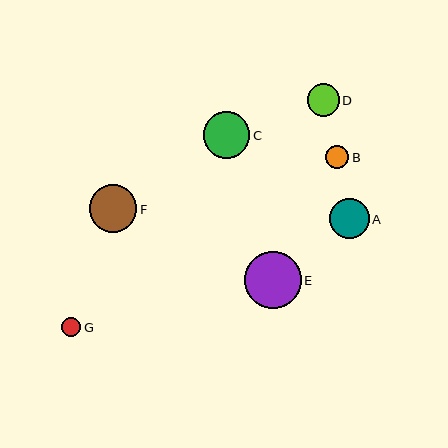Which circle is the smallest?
Circle G is the smallest with a size of approximately 19 pixels.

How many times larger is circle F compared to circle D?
Circle F is approximately 1.5 times the size of circle D.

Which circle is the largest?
Circle E is the largest with a size of approximately 57 pixels.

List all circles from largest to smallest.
From largest to smallest: E, F, C, A, D, B, G.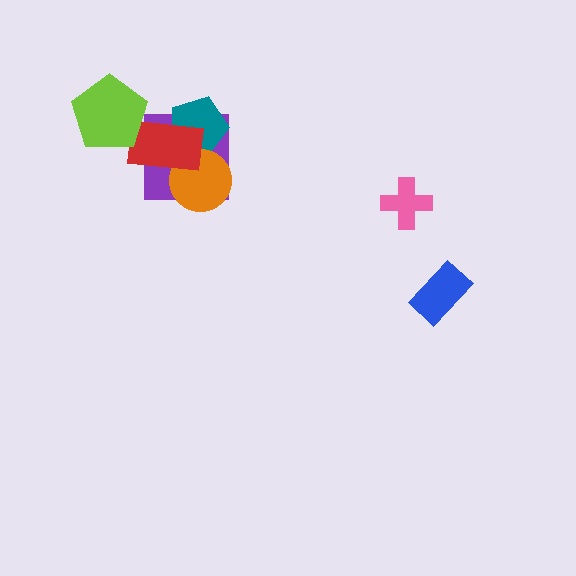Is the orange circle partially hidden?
Yes, it is partially covered by another shape.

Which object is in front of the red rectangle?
The lime pentagon is in front of the red rectangle.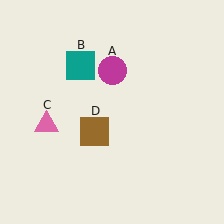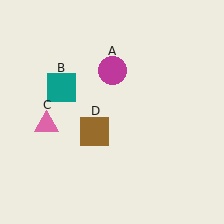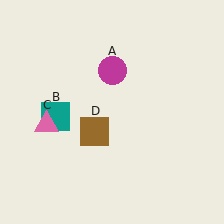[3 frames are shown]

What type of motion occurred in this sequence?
The teal square (object B) rotated counterclockwise around the center of the scene.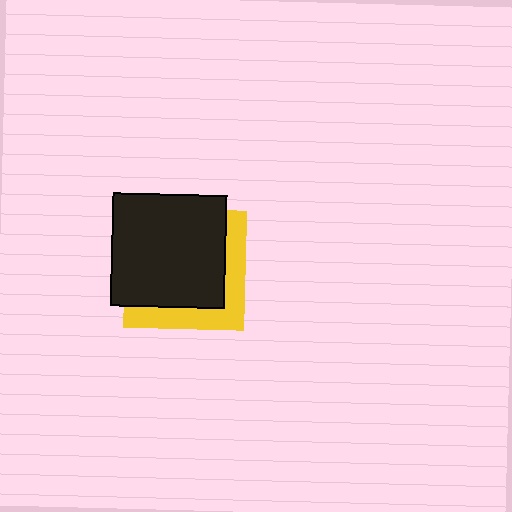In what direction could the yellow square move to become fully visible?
The yellow square could move toward the lower-right. That would shift it out from behind the black rectangle entirely.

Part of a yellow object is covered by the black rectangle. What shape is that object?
It is a square.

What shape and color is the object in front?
The object in front is a black rectangle.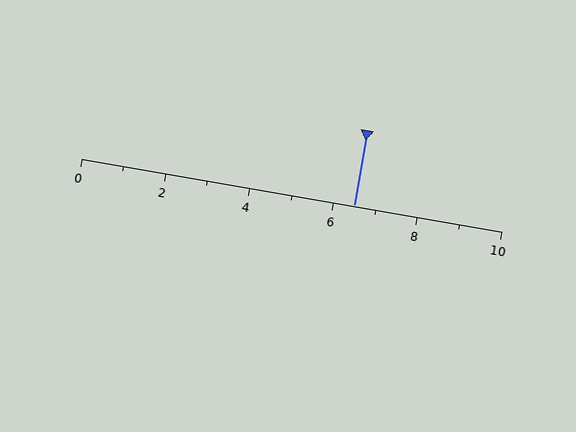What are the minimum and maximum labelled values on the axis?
The axis runs from 0 to 10.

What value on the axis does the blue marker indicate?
The marker indicates approximately 6.5.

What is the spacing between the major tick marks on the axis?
The major ticks are spaced 2 apart.